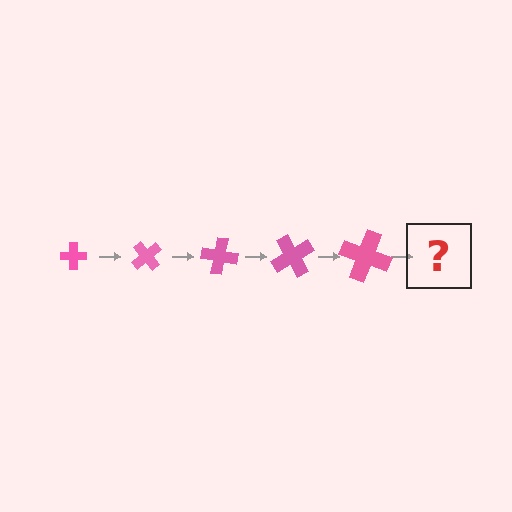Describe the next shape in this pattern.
It should be a cross, larger than the previous one and rotated 250 degrees from the start.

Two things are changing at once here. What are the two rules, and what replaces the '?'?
The two rules are that the cross grows larger each step and it rotates 50 degrees each step. The '?' should be a cross, larger than the previous one and rotated 250 degrees from the start.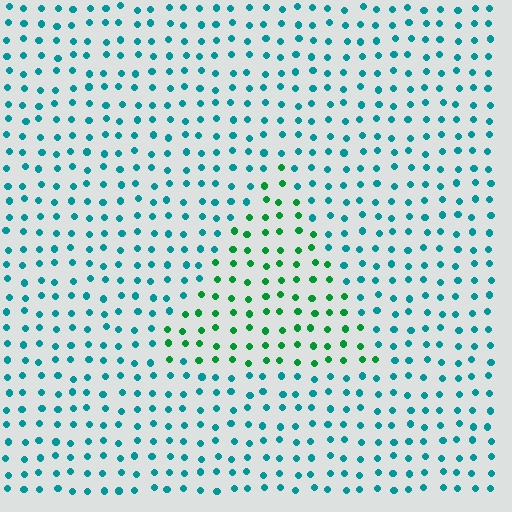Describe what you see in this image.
The image is filled with small teal elements in a uniform arrangement. A triangle-shaped region is visible where the elements are tinted to a slightly different hue, forming a subtle color boundary.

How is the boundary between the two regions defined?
The boundary is defined purely by a slight shift in hue (about 42 degrees). Spacing, size, and orientation are identical on both sides.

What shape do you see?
I see a triangle.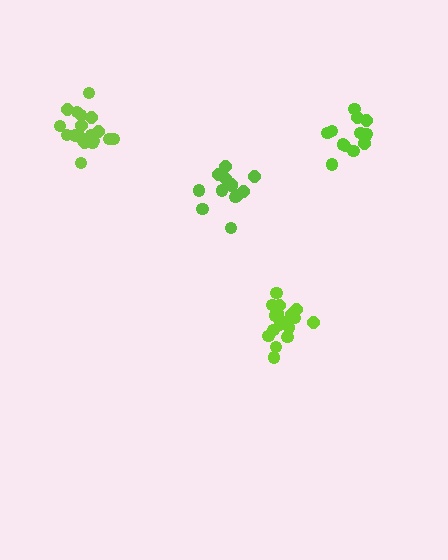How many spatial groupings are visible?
There are 4 spatial groupings.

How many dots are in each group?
Group 1: 13 dots, Group 2: 13 dots, Group 3: 19 dots, Group 4: 19 dots (64 total).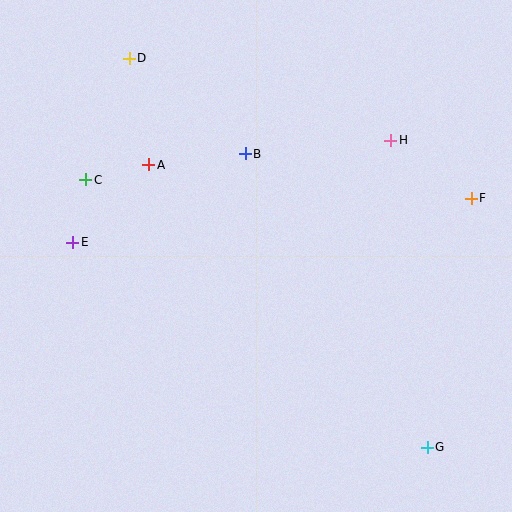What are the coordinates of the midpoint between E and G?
The midpoint between E and G is at (250, 345).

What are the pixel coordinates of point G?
Point G is at (427, 448).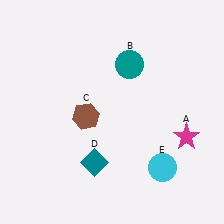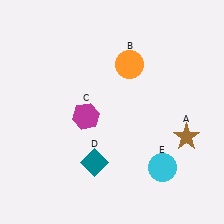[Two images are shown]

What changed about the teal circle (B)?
In Image 1, B is teal. In Image 2, it changed to orange.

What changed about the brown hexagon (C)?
In Image 1, C is brown. In Image 2, it changed to magenta.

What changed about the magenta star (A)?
In Image 1, A is magenta. In Image 2, it changed to brown.